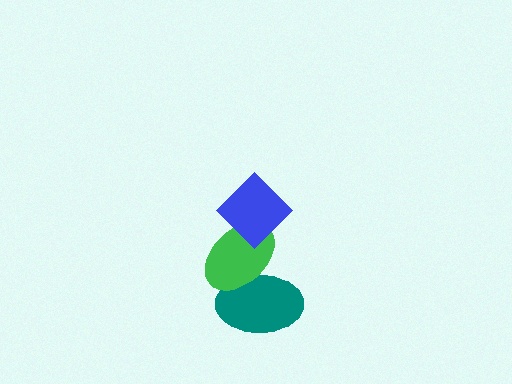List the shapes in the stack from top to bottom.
From top to bottom: the blue diamond, the green ellipse, the teal ellipse.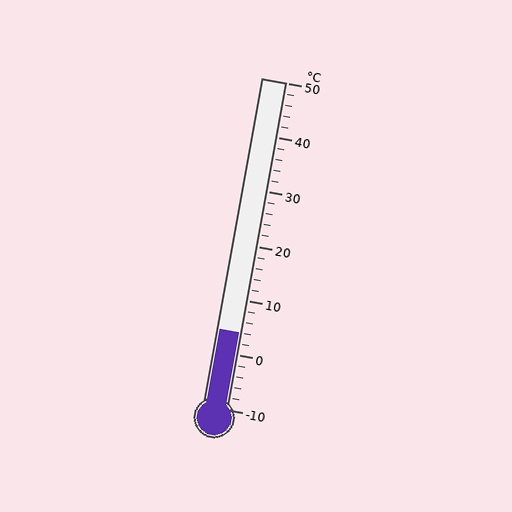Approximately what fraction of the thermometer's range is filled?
The thermometer is filled to approximately 25% of its range.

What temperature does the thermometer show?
The thermometer shows approximately 4°C.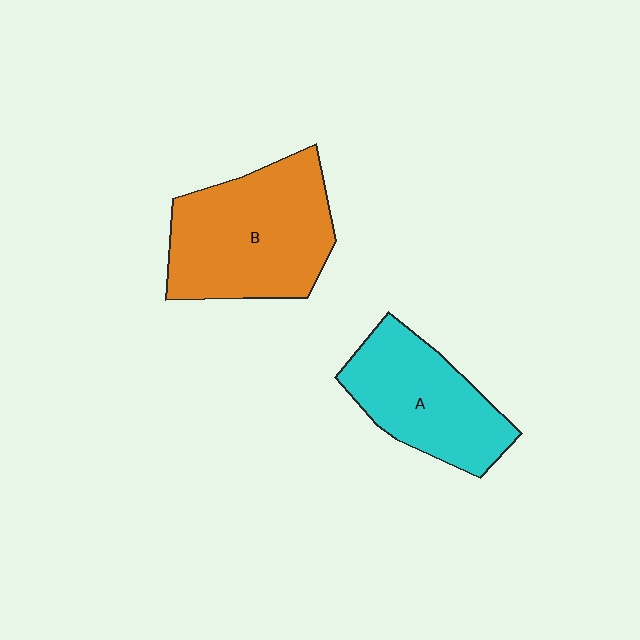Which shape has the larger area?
Shape B (orange).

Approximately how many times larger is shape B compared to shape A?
Approximately 1.3 times.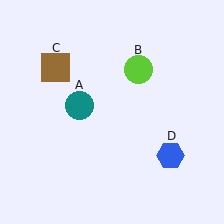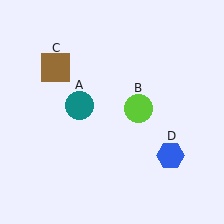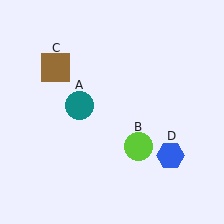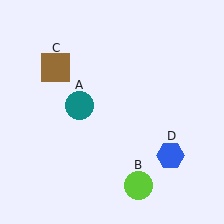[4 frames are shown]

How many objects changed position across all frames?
1 object changed position: lime circle (object B).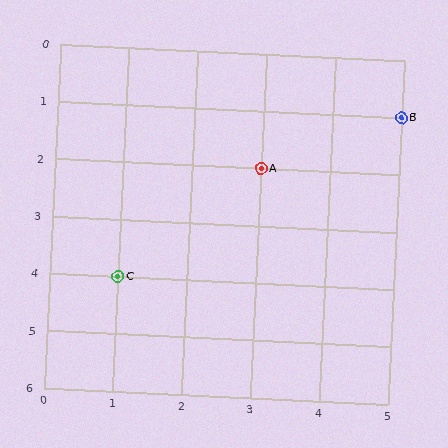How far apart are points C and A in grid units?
Points C and A are 2 columns and 2 rows apart (about 2.8 grid units diagonally).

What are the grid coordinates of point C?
Point C is at grid coordinates (1, 4).